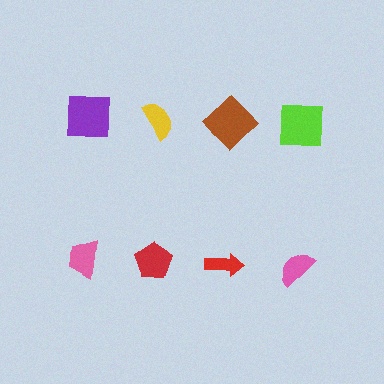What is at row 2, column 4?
A pink semicircle.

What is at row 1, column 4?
A lime square.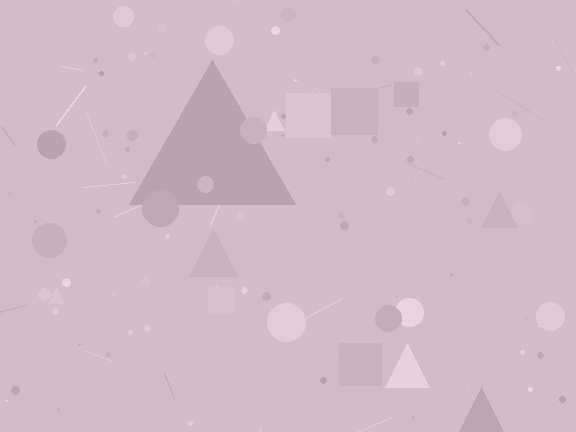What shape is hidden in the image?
A triangle is hidden in the image.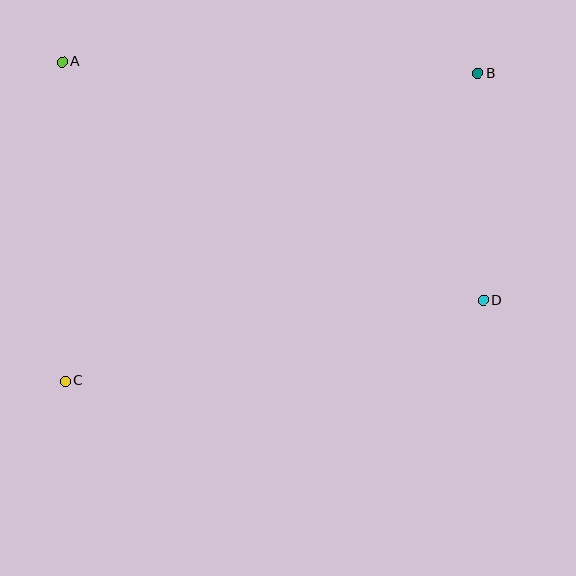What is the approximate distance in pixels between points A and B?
The distance between A and B is approximately 415 pixels.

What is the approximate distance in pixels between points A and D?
The distance between A and D is approximately 484 pixels.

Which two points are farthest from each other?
Points B and C are farthest from each other.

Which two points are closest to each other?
Points B and D are closest to each other.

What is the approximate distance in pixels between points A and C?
The distance between A and C is approximately 319 pixels.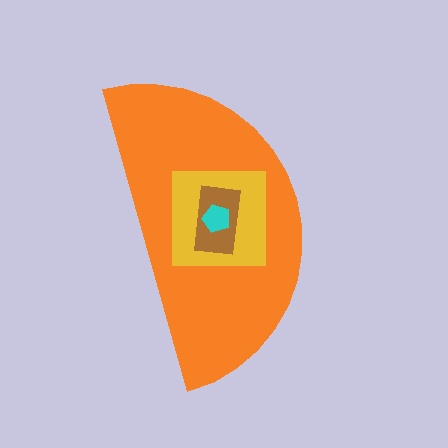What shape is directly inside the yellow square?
The brown rectangle.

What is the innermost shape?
The cyan pentagon.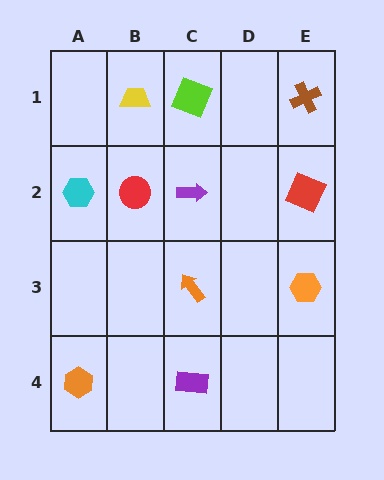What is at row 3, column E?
An orange hexagon.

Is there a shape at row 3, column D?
No, that cell is empty.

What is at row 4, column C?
A purple rectangle.